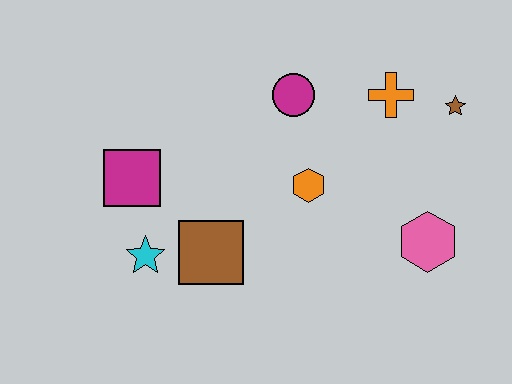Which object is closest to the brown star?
The orange cross is closest to the brown star.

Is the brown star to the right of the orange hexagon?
Yes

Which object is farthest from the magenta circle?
The cyan star is farthest from the magenta circle.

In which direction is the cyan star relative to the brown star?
The cyan star is to the left of the brown star.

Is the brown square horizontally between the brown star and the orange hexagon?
No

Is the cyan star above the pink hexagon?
No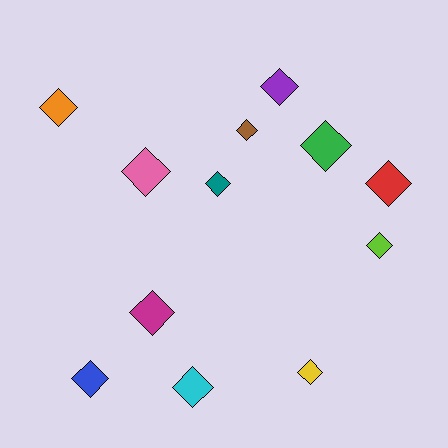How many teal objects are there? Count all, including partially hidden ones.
There is 1 teal object.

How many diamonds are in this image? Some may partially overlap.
There are 12 diamonds.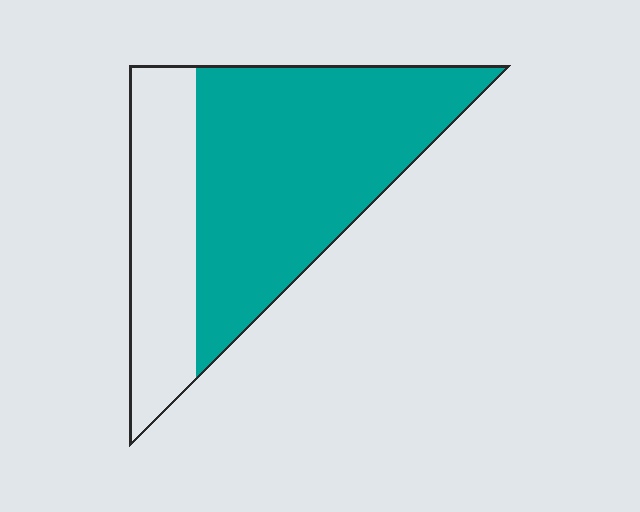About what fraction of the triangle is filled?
About two thirds (2/3).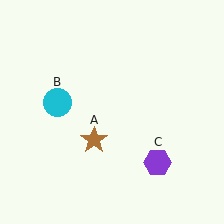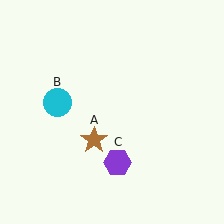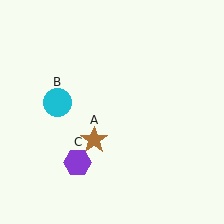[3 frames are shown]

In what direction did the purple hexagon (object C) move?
The purple hexagon (object C) moved left.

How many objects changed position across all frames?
1 object changed position: purple hexagon (object C).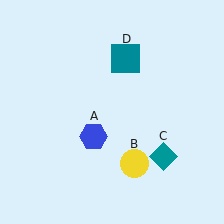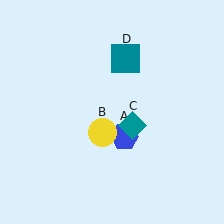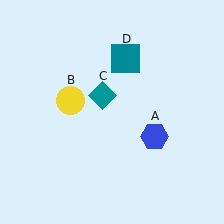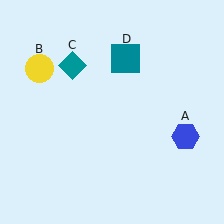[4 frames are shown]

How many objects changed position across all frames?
3 objects changed position: blue hexagon (object A), yellow circle (object B), teal diamond (object C).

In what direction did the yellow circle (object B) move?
The yellow circle (object B) moved up and to the left.